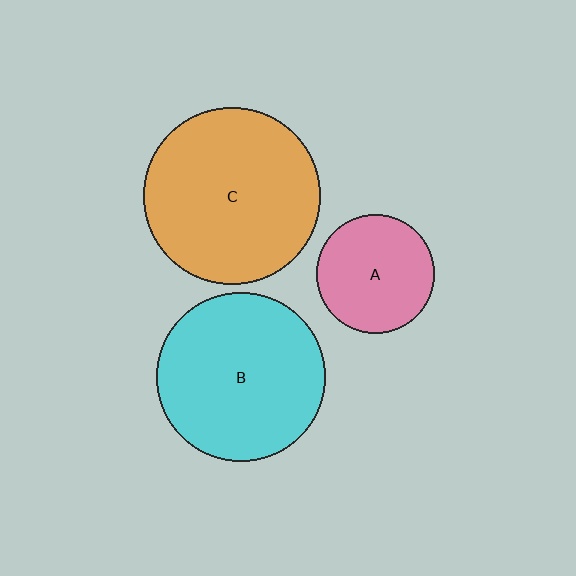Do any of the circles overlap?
No, none of the circles overlap.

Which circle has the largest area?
Circle C (orange).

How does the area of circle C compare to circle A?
Approximately 2.2 times.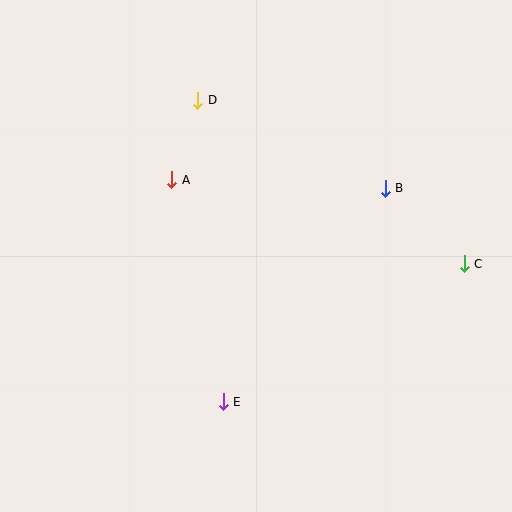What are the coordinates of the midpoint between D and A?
The midpoint between D and A is at (185, 140).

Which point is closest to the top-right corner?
Point B is closest to the top-right corner.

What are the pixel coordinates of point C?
Point C is at (464, 264).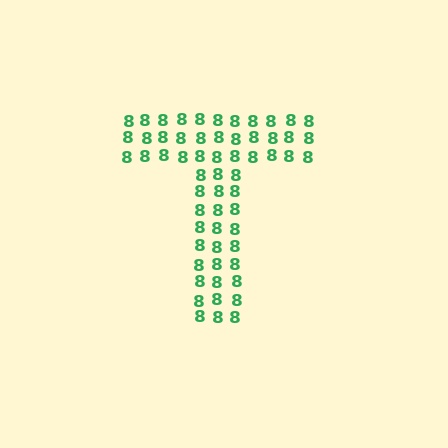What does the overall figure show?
The overall figure shows the letter T.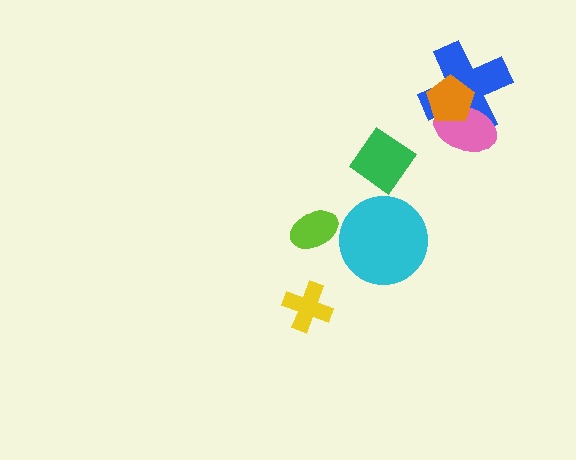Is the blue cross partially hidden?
Yes, it is partially covered by another shape.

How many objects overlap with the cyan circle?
0 objects overlap with the cyan circle.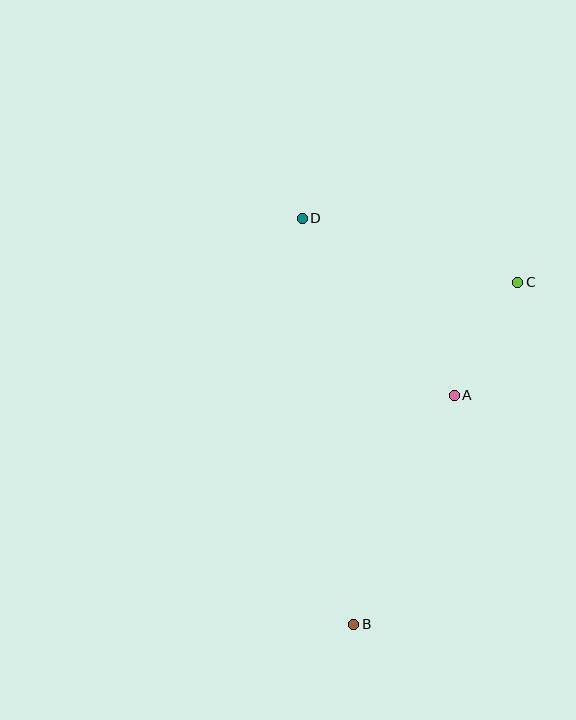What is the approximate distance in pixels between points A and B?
The distance between A and B is approximately 250 pixels.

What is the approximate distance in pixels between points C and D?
The distance between C and D is approximately 224 pixels.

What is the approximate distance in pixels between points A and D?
The distance between A and D is approximately 233 pixels.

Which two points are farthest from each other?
Points B and D are farthest from each other.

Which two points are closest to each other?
Points A and C are closest to each other.